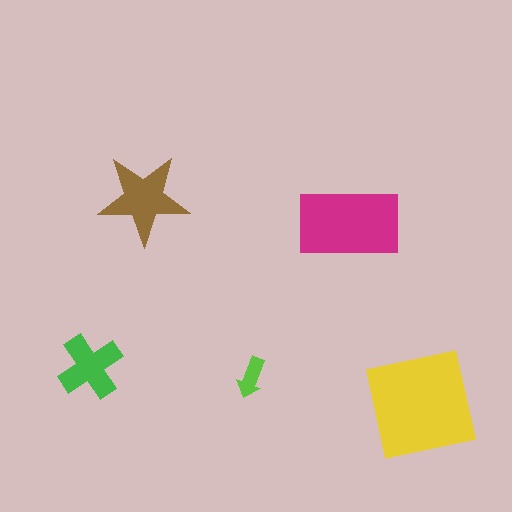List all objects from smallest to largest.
The lime arrow, the green cross, the brown star, the magenta rectangle, the yellow square.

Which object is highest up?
The brown star is topmost.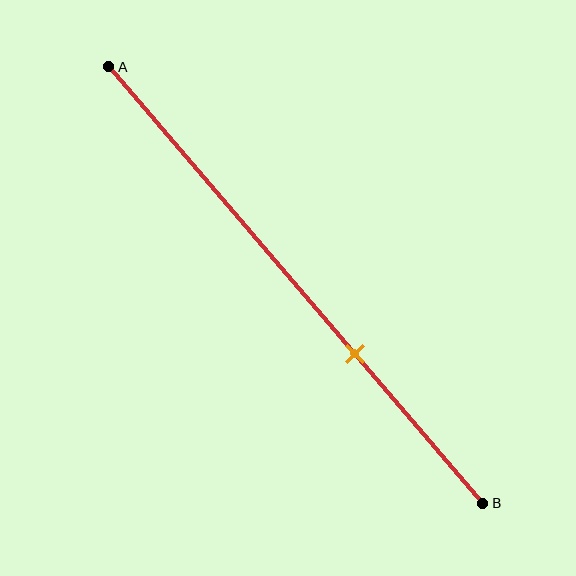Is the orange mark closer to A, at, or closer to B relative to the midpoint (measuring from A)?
The orange mark is closer to point B than the midpoint of segment AB.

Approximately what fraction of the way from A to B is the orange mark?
The orange mark is approximately 65% of the way from A to B.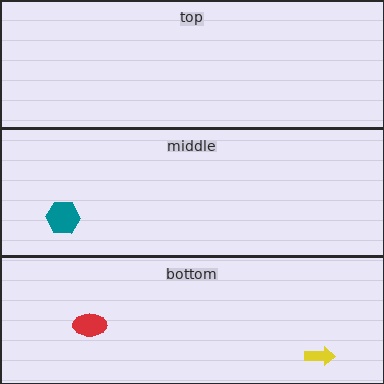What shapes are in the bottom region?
The red ellipse, the yellow arrow.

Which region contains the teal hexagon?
The middle region.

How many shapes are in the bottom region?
2.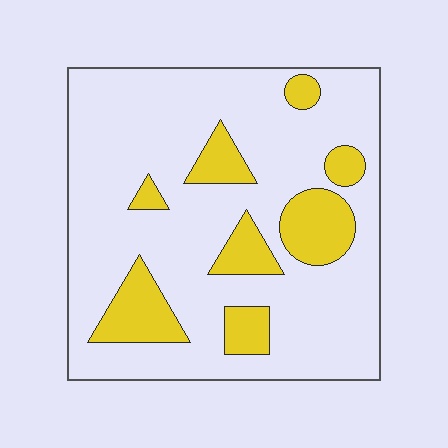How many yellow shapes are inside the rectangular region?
8.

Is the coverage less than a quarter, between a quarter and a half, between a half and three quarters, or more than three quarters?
Less than a quarter.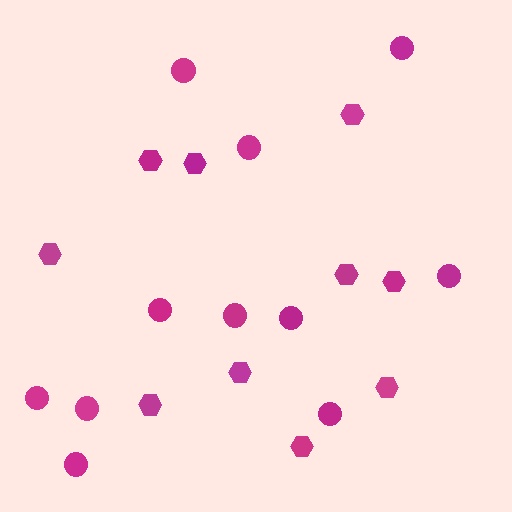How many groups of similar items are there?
There are 2 groups: one group of hexagons (10) and one group of circles (11).